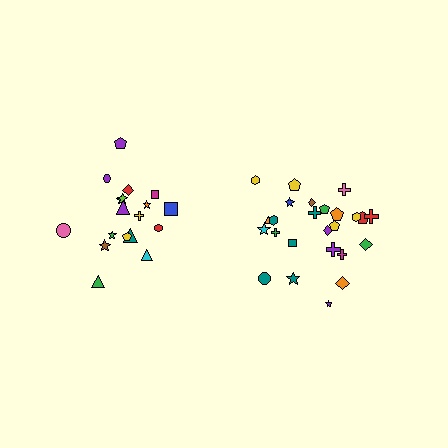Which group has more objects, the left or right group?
The right group.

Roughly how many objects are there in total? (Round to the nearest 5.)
Roughly 45 objects in total.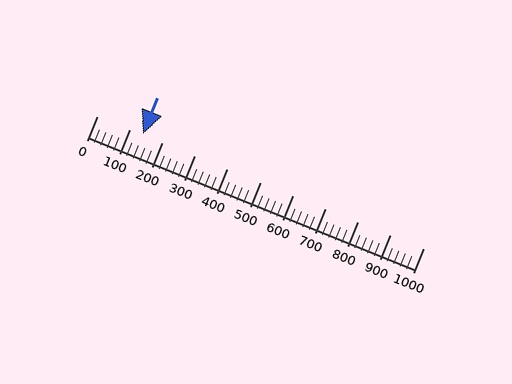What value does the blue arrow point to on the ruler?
The blue arrow points to approximately 140.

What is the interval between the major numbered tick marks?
The major tick marks are spaced 100 units apart.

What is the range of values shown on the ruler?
The ruler shows values from 0 to 1000.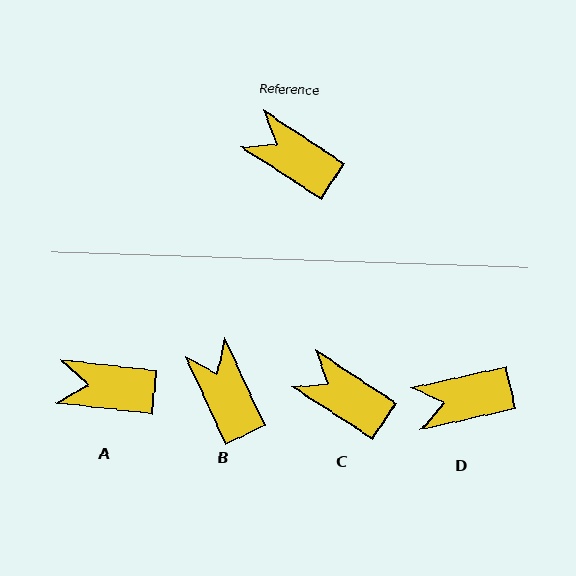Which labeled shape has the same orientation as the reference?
C.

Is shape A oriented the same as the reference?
No, it is off by about 27 degrees.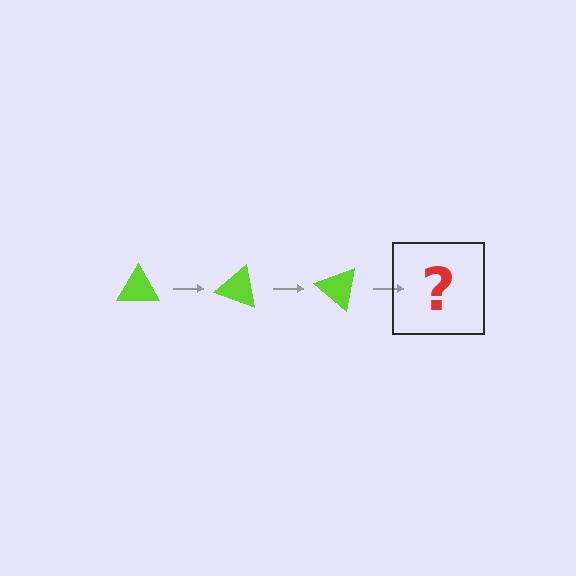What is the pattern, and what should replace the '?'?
The pattern is that the triangle rotates 20 degrees each step. The '?' should be a lime triangle rotated 60 degrees.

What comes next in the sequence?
The next element should be a lime triangle rotated 60 degrees.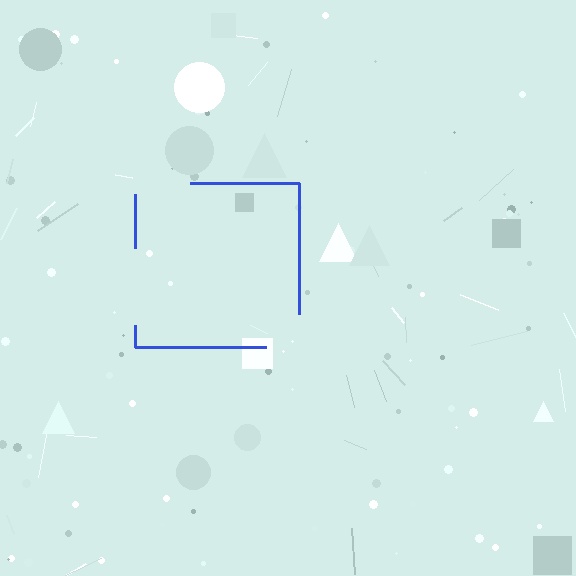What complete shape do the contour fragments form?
The contour fragments form a square.